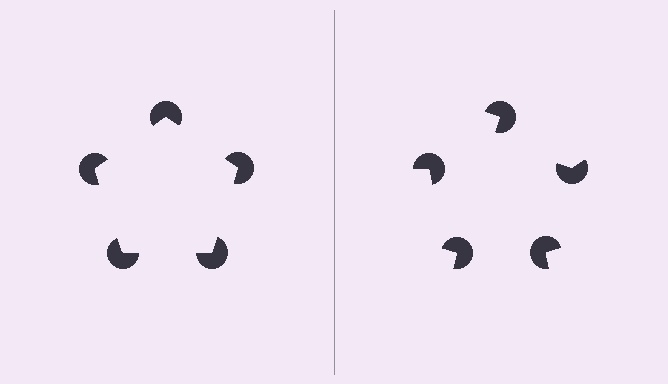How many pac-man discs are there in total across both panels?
10 — 5 on each side.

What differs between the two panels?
The pac-man discs are positioned identically on both sides; only the wedge orientations differ. On the left they align to a pentagon; on the right they are misaligned.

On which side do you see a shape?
An illusory pentagon appears on the left side. On the right side the wedge cuts are rotated, so no coherent shape forms.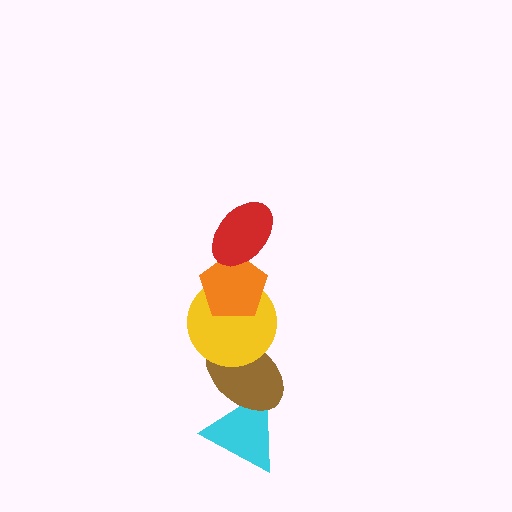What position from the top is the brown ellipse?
The brown ellipse is 4th from the top.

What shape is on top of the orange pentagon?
The red ellipse is on top of the orange pentagon.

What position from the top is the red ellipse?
The red ellipse is 1st from the top.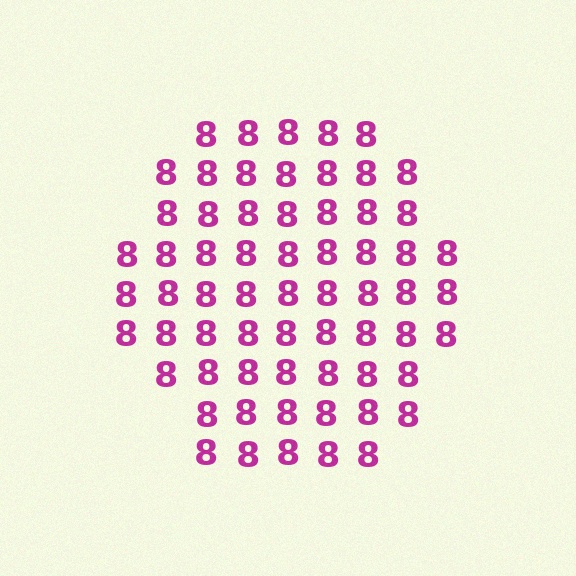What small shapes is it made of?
It is made of small digit 8's.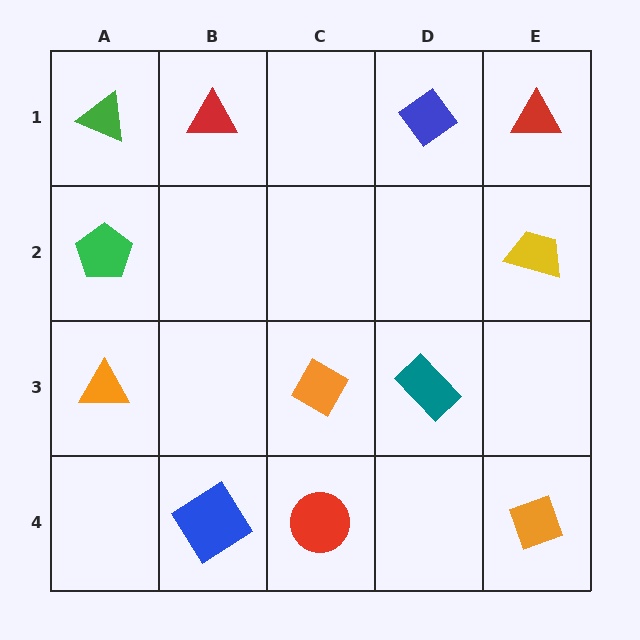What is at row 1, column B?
A red triangle.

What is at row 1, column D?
A blue diamond.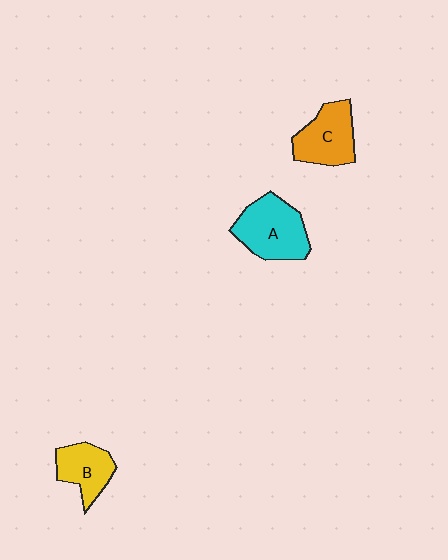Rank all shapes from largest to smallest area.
From largest to smallest: A (cyan), C (orange), B (yellow).